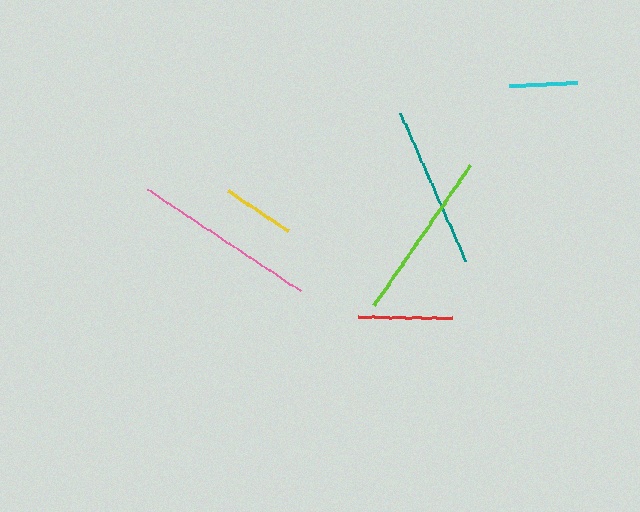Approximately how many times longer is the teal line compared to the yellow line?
The teal line is approximately 2.2 times the length of the yellow line.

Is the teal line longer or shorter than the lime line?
The lime line is longer than the teal line.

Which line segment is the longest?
The pink line is the longest at approximately 184 pixels.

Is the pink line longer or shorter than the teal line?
The pink line is longer than the teal line.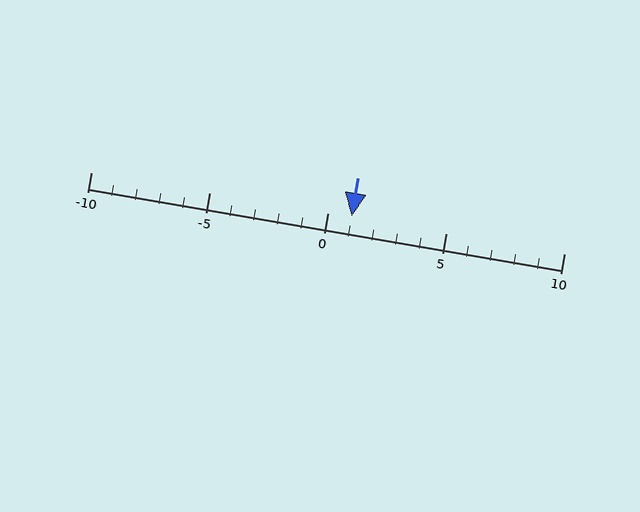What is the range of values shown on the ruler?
The ruler shows values from -10 to 10.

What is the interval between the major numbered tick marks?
The major tick marks are spaced 5 units apart.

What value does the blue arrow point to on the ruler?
The blue arrow points to approximately 1.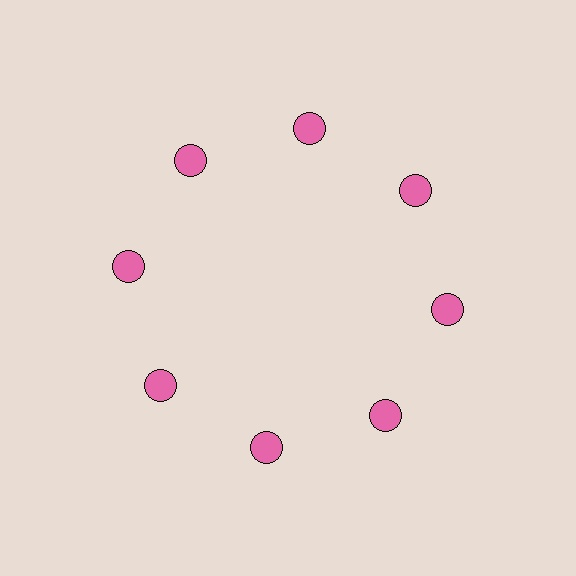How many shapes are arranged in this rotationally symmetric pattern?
There are 8 shapes, arranged in 8 groups of 1.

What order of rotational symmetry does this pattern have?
This pattern has 8-fold rotational symmetry.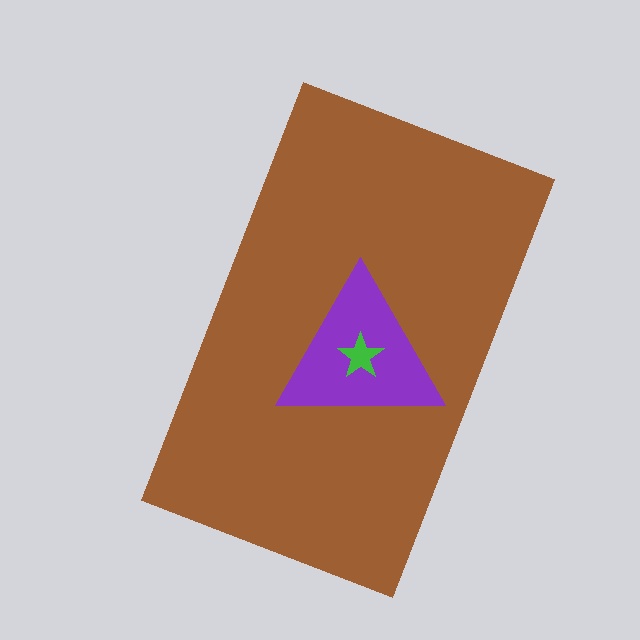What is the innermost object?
The green star.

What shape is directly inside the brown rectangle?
The purple triangle.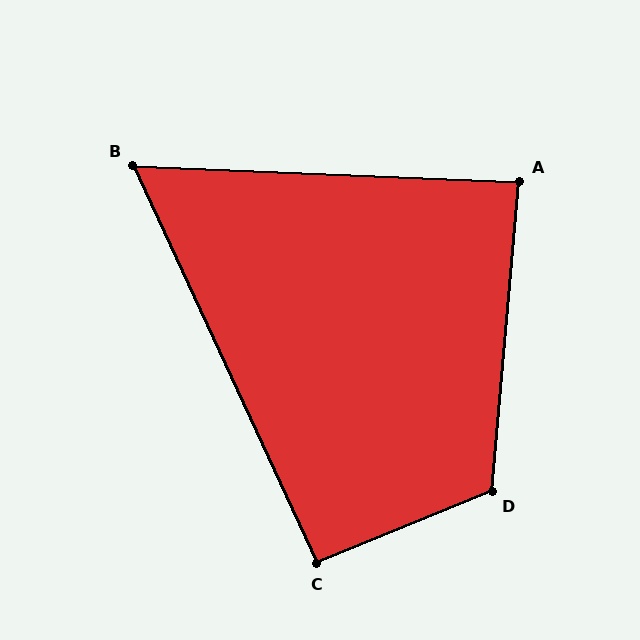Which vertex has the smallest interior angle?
B, at approximately 63 degrees.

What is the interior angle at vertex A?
Approximately 87 degrees (approximately right).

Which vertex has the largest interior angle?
D, at approximately 117 degrees.